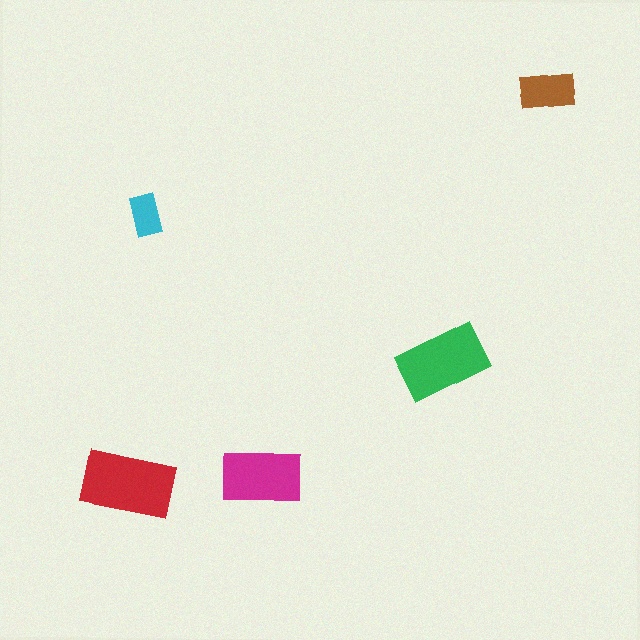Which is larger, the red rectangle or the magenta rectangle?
The red one.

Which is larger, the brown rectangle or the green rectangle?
The green one.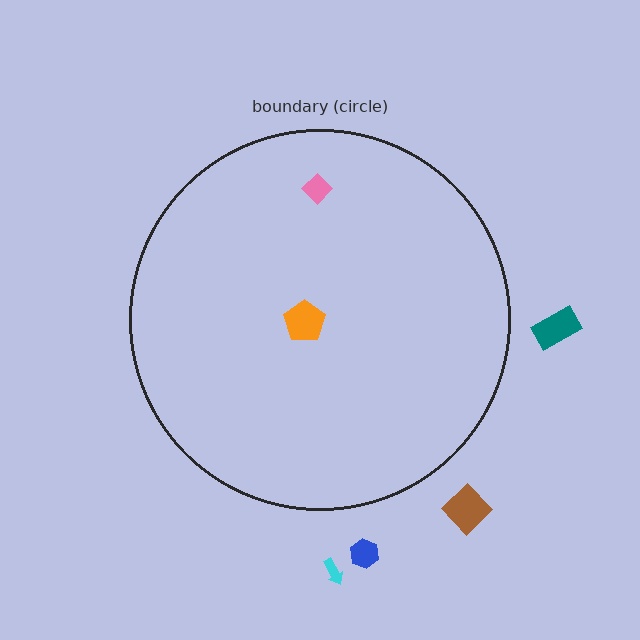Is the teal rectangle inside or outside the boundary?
Outside.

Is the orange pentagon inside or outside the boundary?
Inside.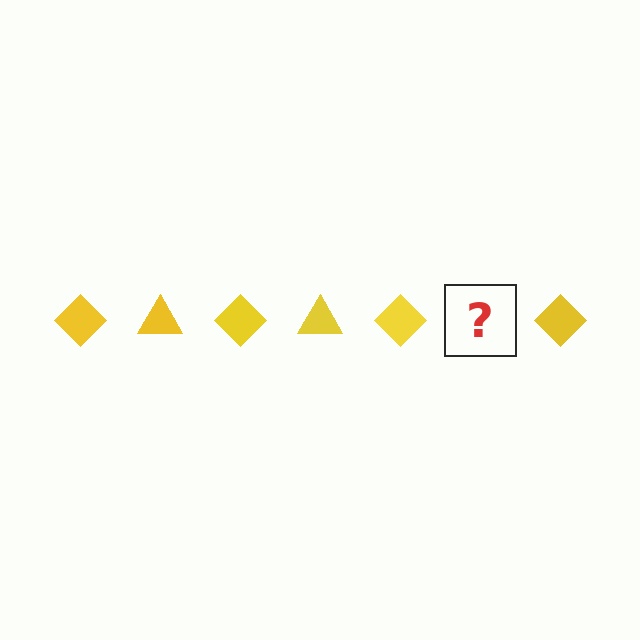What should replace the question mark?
The question mark should be replaced with a yellow triangle.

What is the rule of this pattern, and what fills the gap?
The rule is that the pattern cycles through diamond, triangle shapes in yellow. The gap should be filled with a yellow triangle.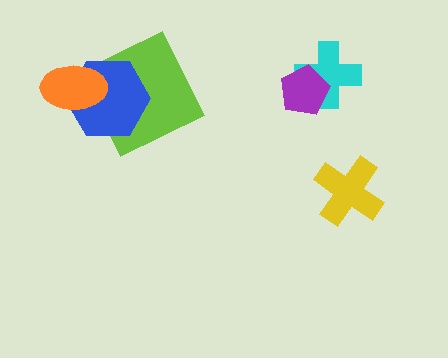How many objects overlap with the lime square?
2 objects overlap with the lime square.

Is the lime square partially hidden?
Yes, it is partially covered by another shape.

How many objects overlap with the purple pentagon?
1 object overlaps with the purple pentagon.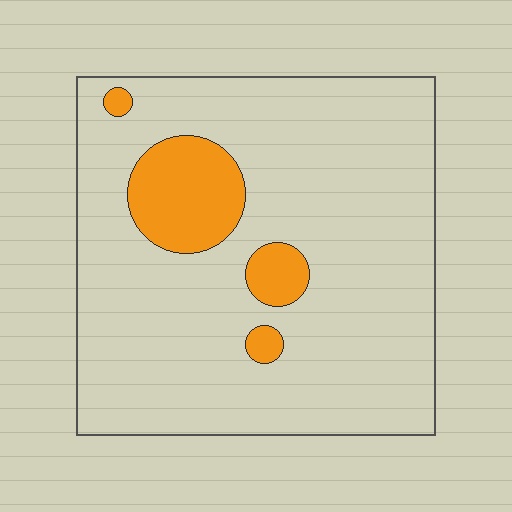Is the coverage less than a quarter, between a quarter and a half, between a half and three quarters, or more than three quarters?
Less than a quarter.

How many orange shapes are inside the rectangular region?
4.